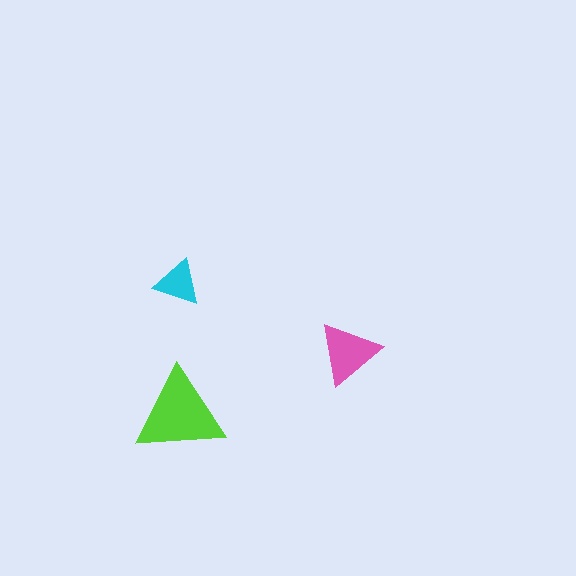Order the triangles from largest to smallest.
the lime one, the pink one, the cyan one.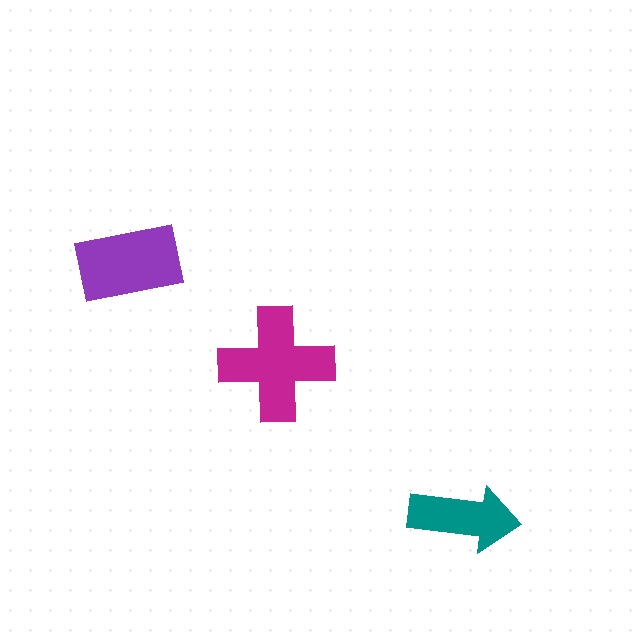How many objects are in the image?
There are 3 objects in the image.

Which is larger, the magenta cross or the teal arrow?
The magenta cross.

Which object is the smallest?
The teal arrow.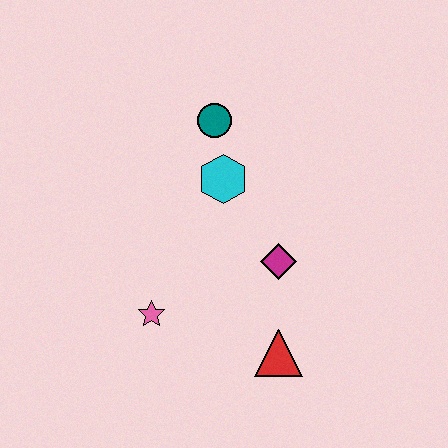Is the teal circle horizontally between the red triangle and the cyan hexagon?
No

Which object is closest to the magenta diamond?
The red triangle is closest to the magenta diamond.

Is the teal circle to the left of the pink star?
No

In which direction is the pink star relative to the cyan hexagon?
The pink star is below the cyan hexagon.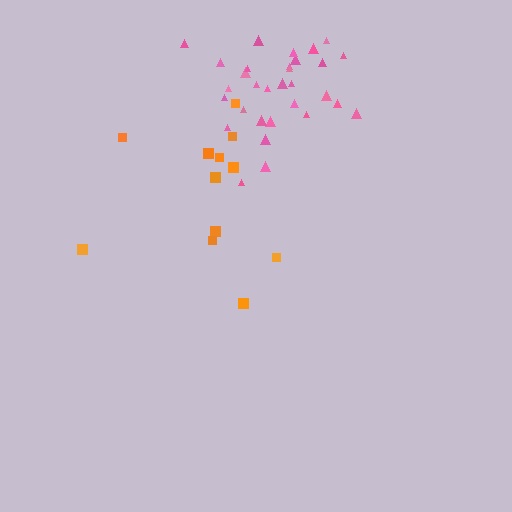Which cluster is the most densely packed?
Pink.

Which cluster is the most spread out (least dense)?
Orange.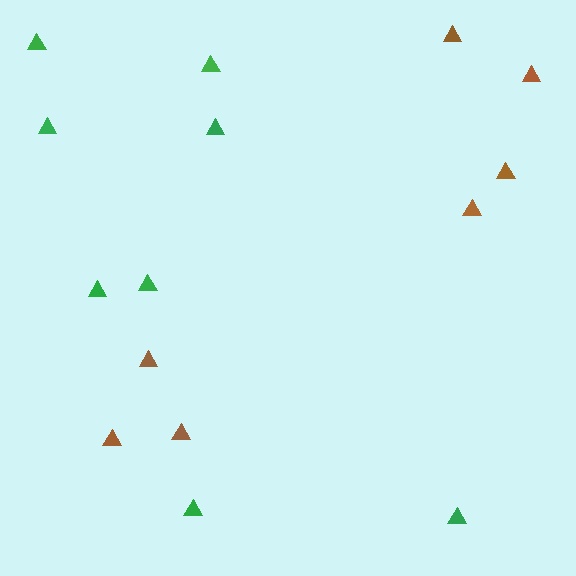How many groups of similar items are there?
There are 2 groups: one group of green triangles (8) and one group of brown triangles (7).